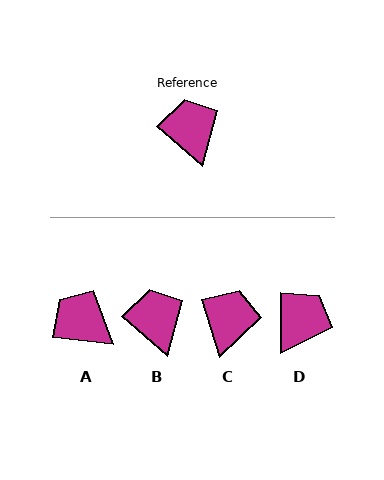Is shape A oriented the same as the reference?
No, it is off by about 35 degrees.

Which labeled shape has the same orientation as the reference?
B.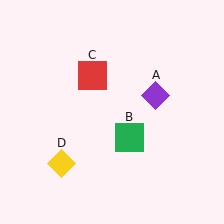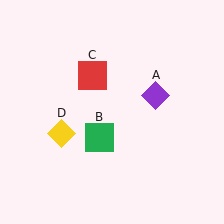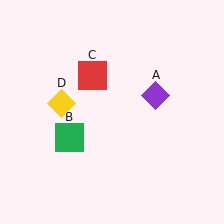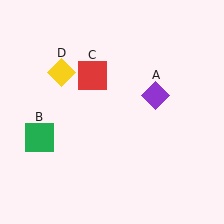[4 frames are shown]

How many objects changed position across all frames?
2 objects changed position: green square (object B), yellow diamond (object D).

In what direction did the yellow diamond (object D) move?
The yellow diamond (object D) moved up.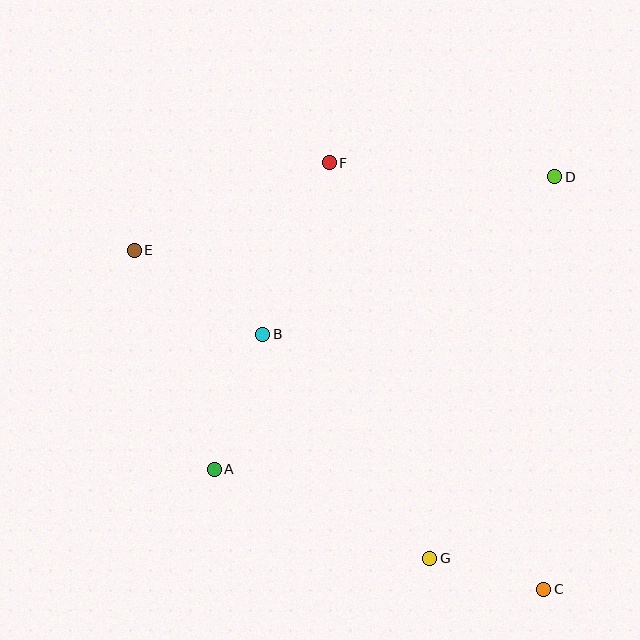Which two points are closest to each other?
Points C and G are closest to each other.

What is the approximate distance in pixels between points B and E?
The distance between B and E is approximately 153 pixels.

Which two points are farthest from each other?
Points C and E are farthest from each other.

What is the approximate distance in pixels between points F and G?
The distance between F and G is approximately 408 pixels.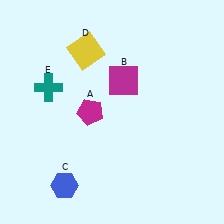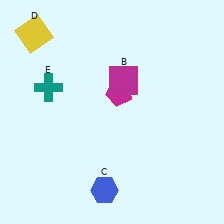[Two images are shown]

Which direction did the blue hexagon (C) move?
The blue hexagon (C) moved right.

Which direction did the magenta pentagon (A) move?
The magenta pentagon (A) moved right.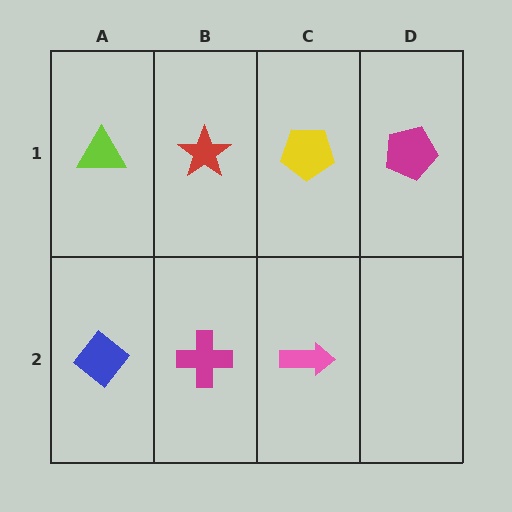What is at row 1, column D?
A magenta pentagon.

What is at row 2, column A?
A blue diamond.